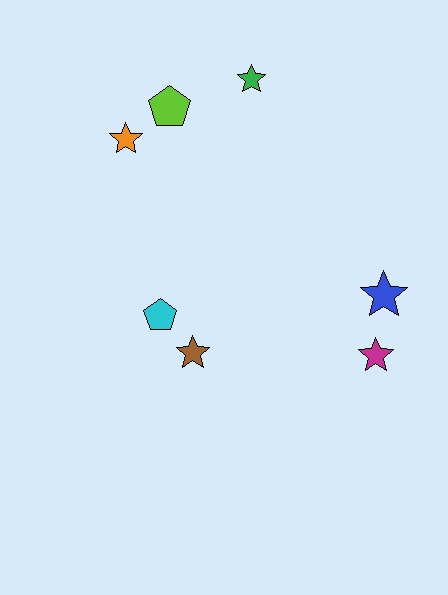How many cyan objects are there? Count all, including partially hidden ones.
There is 1 cyan object.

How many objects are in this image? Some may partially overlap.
There are 7 objects.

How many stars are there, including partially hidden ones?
There are 5 stars.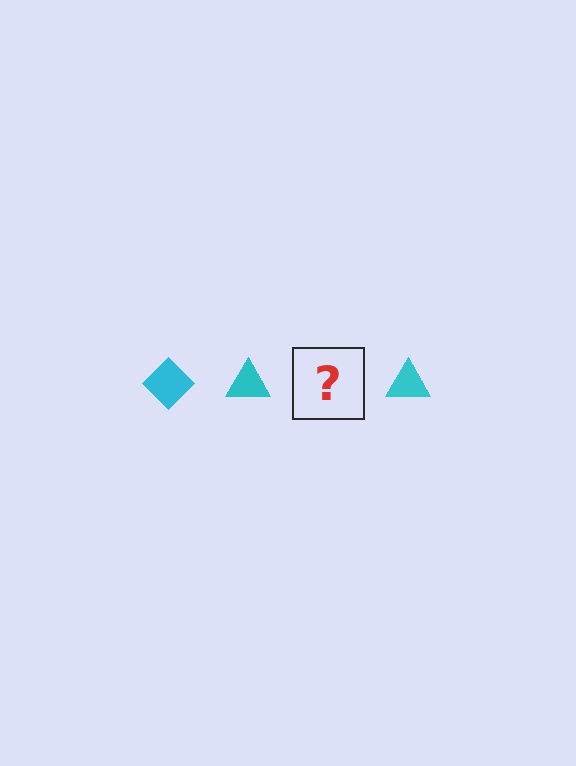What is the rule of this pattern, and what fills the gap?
The rule is that the pattern cycles through diamond, triangle shapes in cyan. The gap should be filled with a cyan diamond.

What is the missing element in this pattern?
The missing element is a cyan diamond.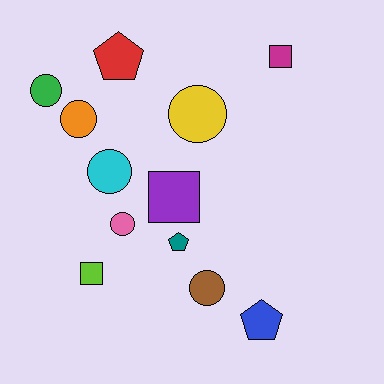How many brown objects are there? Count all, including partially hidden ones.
There is 1 brown object.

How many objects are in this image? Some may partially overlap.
There are 12 objects.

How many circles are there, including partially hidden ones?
There are 6 circles.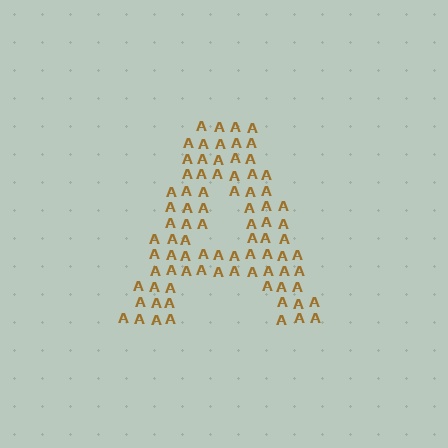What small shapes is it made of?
It is made of small letter A's.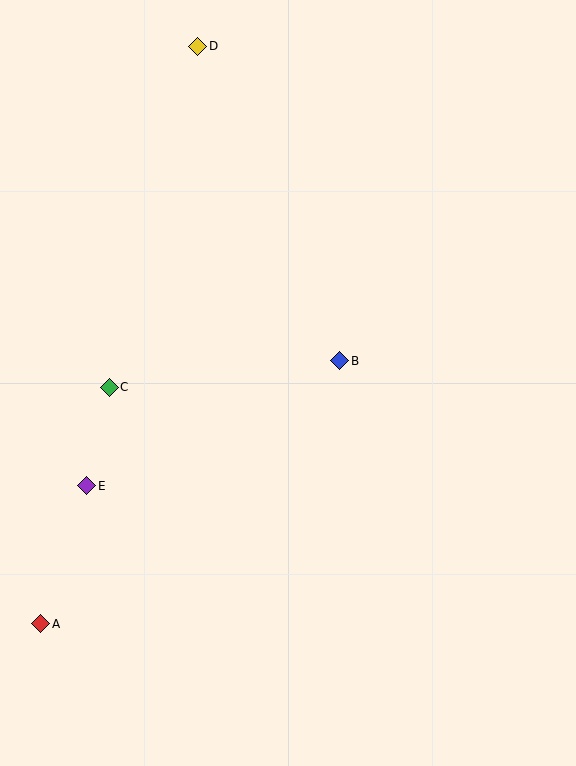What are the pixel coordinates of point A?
Point A is at (41, 624).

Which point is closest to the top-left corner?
Point D is closest to the top-left corner.